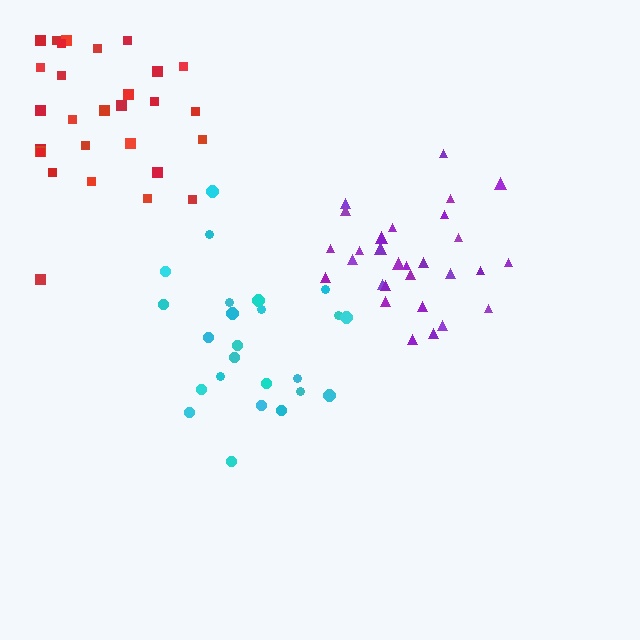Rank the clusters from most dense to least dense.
purple, red, cyan.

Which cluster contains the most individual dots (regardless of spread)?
Red (29).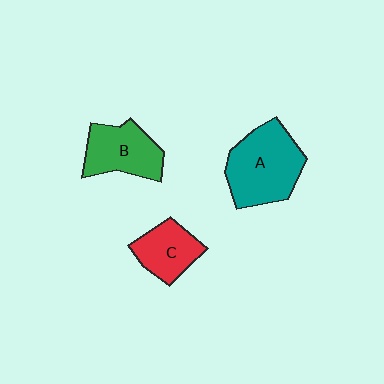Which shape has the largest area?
Shape A (teal).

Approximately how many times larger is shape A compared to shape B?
Approximately 1.4 times.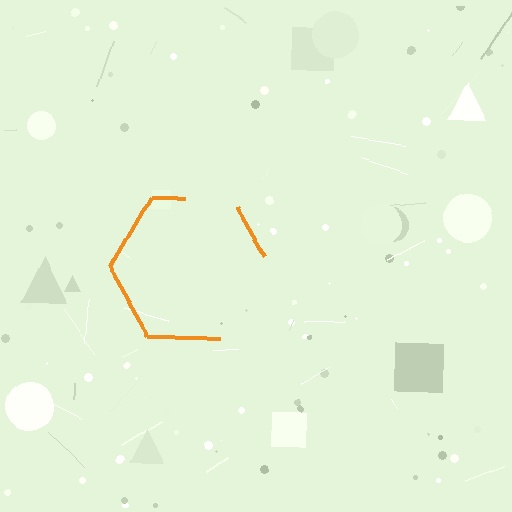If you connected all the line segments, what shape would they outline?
They would outline a hexagon.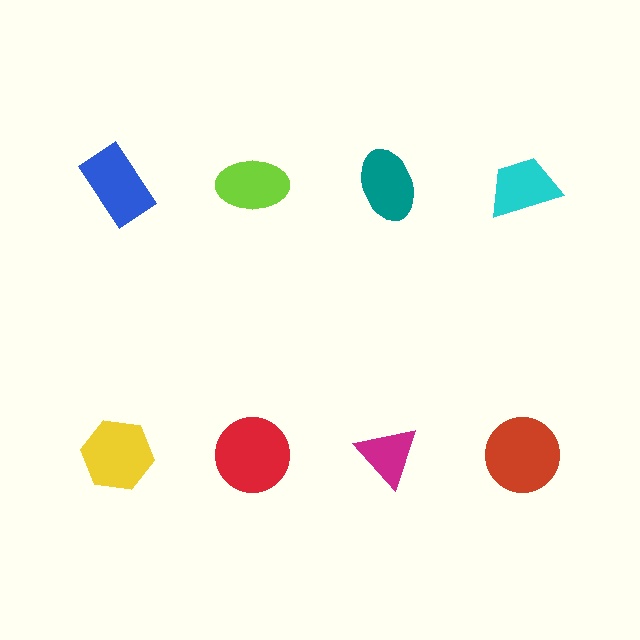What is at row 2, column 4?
A red circle.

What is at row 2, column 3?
A magenta triangle.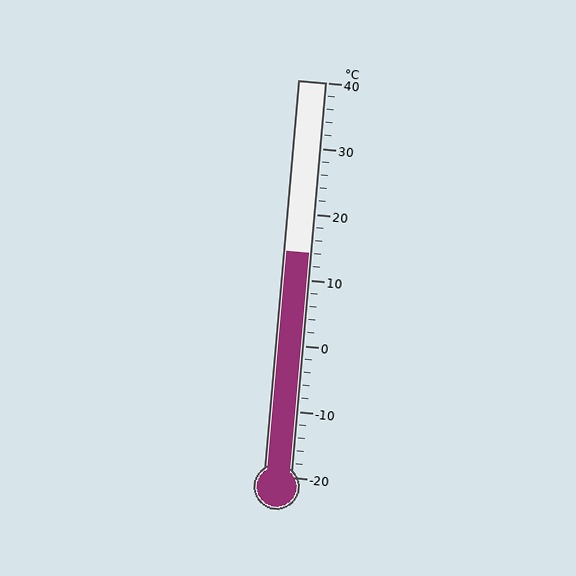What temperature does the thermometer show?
The thermometer shows approximately 14°C.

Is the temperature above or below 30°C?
The temperature is below 30°C.